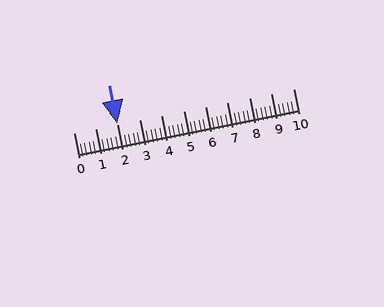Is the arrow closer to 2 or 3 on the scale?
The arrow is closer to 2.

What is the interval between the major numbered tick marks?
The major tick marks are spaced 1 units apart.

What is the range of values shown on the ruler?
The ruler shows values from 0 to 10.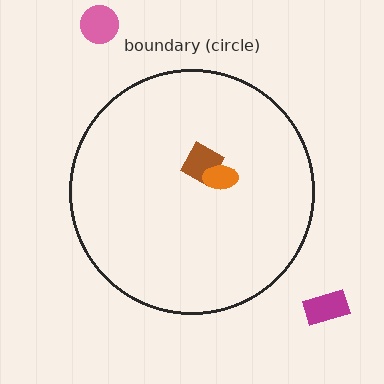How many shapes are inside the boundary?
2 inside, 2 outside.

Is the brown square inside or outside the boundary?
Inside.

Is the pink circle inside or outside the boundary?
Outside.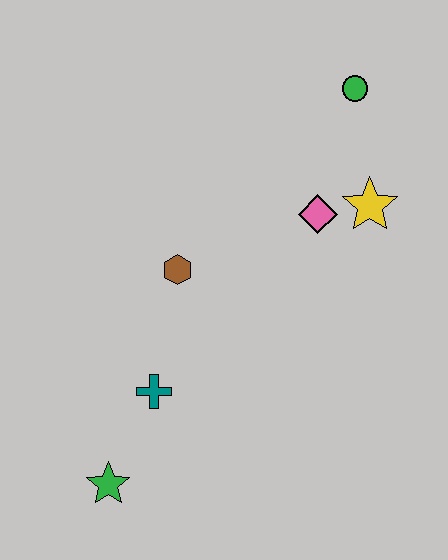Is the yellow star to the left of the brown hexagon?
No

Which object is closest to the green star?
The teal cross is closest to the green star.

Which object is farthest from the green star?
The green circle is farthest from the green star.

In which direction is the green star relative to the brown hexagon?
The green star is below the brown hexagon.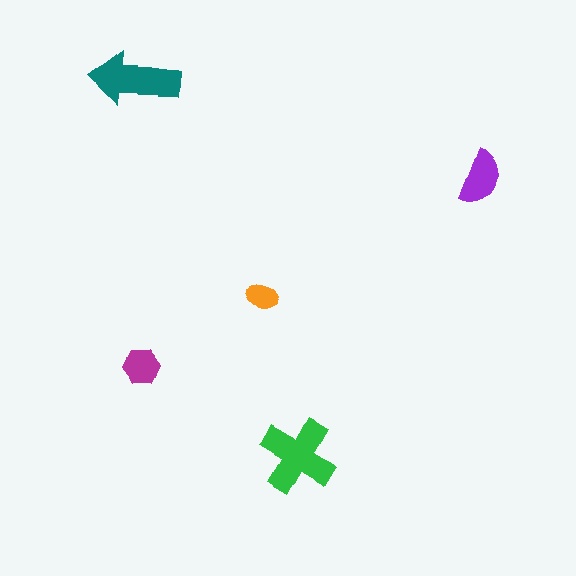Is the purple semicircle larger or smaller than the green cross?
Smaller.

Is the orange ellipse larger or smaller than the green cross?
Smaller.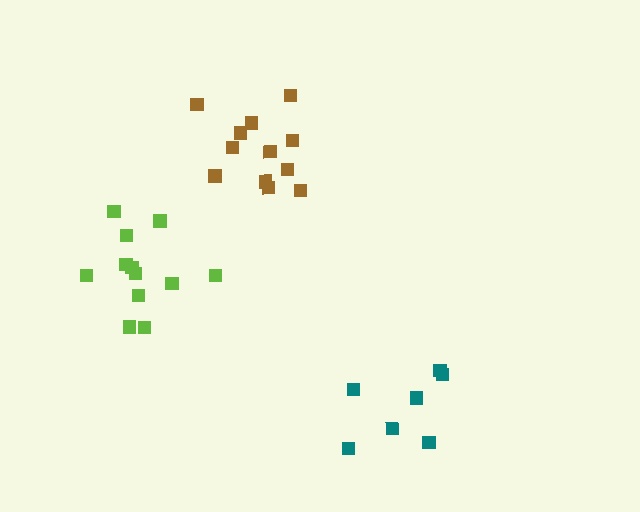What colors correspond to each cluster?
The clusters are colored: lime, teal, brown.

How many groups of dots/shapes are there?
There are 3 groups.